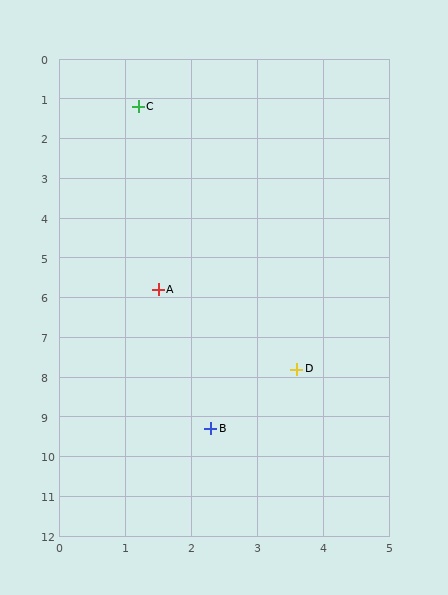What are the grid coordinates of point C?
Point C is at approximately (1.2, 1.2).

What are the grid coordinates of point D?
Point D is at approximately (3.6, 7.8).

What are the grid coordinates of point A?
Point A is at approximately (1.5, 5.8).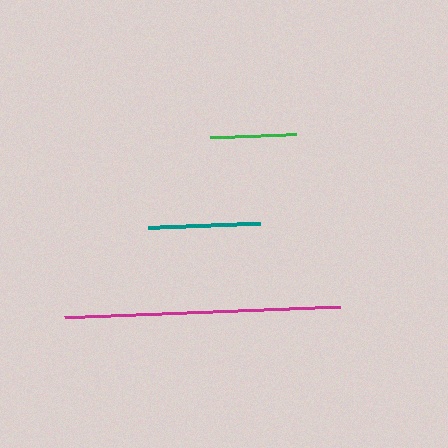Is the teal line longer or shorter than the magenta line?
The magenta line is longer than the teal line.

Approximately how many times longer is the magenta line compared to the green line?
The magenta line is approximately 3.2 times the length of the green line.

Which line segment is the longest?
The magenta line is the longest at approximately 276 pixels.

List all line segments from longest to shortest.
From longest to shortest: magenta, teal, green.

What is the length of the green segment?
The green segment is approximately 86 pixels long.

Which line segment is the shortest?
The green line is the shortest at approximately 86 pixels.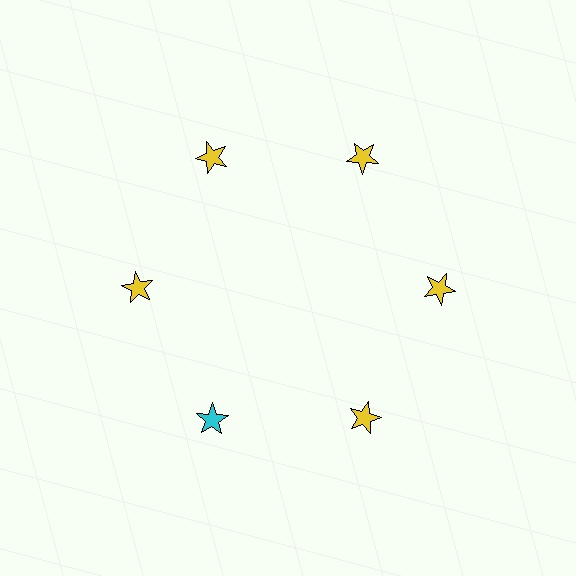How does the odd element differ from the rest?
It has a different color: cyan instead of yellow.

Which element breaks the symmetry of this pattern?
The cyan star at roughly the 7 o'clock position breaks the symmetry. All other shapes are yellow stars.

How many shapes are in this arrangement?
There are 6 shapes arranged in a ring pattern.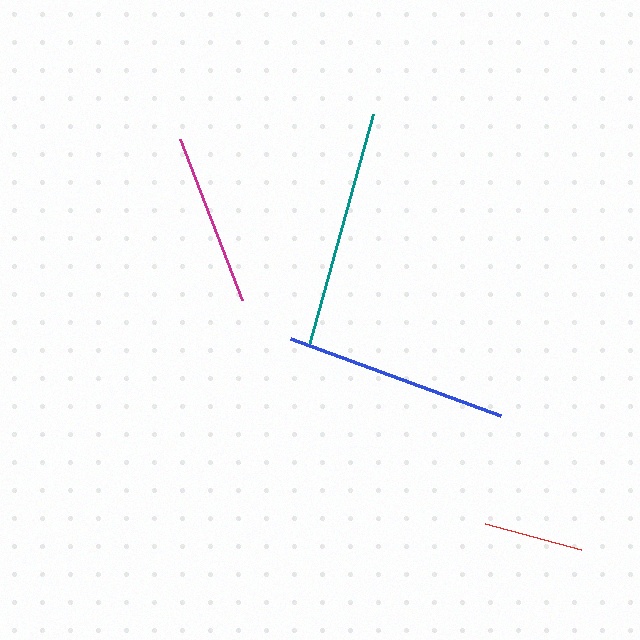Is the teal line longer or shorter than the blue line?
The teal line is longer than the blue line.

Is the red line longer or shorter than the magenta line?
The magenta line is longer than the red line.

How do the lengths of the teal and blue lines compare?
The teal and blue lines are approximately the same length.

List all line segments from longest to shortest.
From longest to shortest: teal, blue, magenta, red.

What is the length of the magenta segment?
The magenta segment is approximately 172 pixels long.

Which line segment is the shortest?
The red line is the shortest at approximately 99 pixels.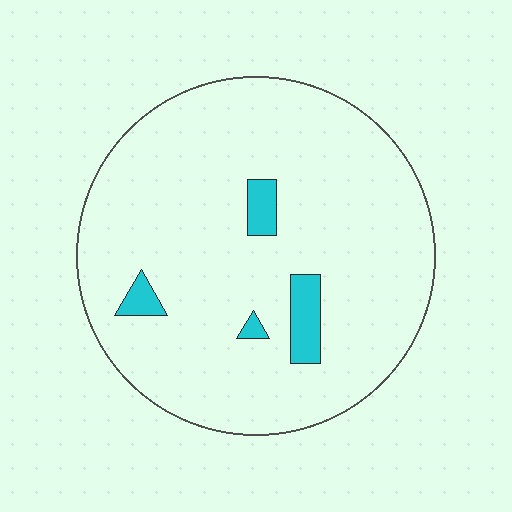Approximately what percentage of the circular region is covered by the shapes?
Approximately 5%.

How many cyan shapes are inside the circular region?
4.